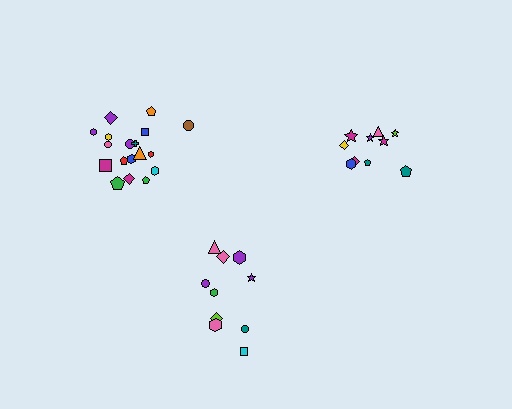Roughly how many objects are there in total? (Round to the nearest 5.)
Roughly 40 objects in total.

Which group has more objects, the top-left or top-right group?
The top-left group.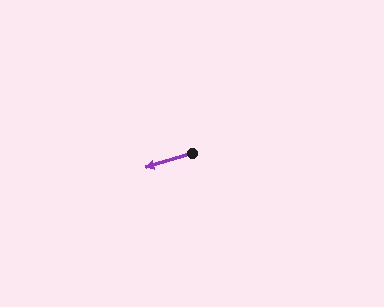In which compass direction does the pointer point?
West.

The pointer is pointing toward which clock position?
Roughly 8 o'clock.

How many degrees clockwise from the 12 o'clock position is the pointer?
Approximately 254 degrees.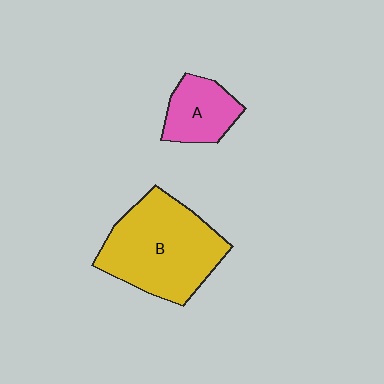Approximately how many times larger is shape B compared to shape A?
Approximately 2.3 times.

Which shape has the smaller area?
Shape A (pink).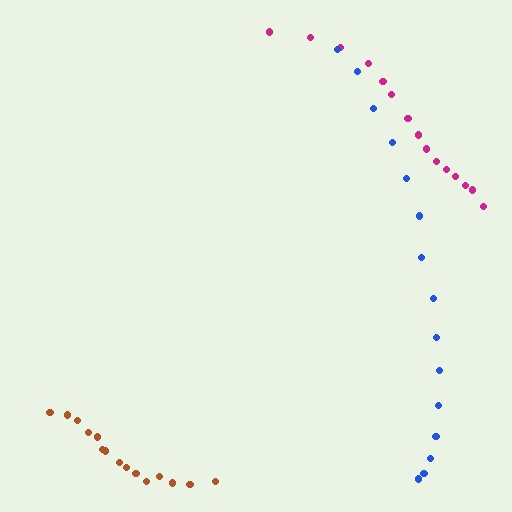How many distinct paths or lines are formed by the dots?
There are 3 distinct paths.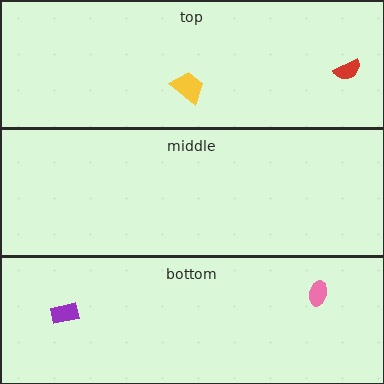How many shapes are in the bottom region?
2.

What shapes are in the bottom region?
The purple rectangle, the pink ellipse.